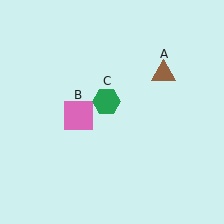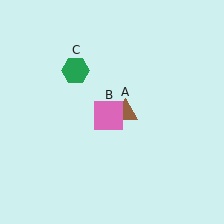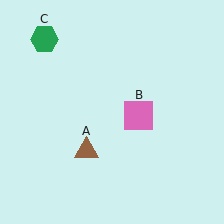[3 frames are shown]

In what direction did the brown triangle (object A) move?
The brown triangle (object A) moved down and to the left.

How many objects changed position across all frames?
3 objects changed position: brown triangle (object A), pink square (object B), green hexagon (object C).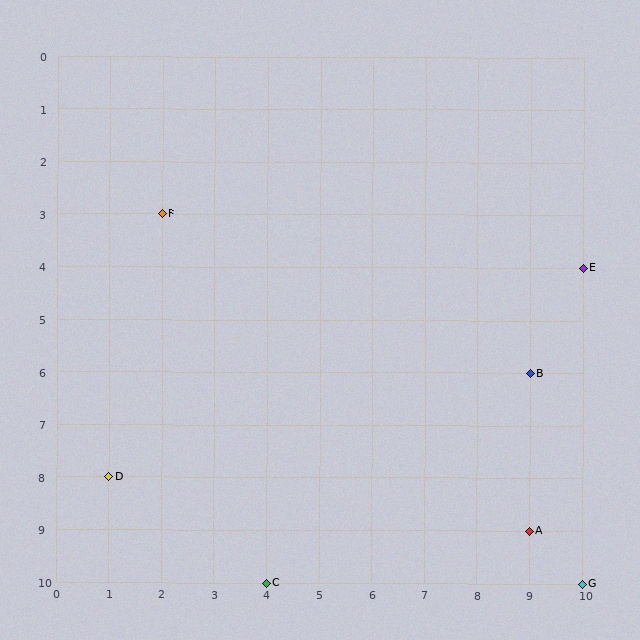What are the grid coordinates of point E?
Point E is at grid coordinates (10, 4).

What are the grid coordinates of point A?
Point A is at grid coordinates (9, 9).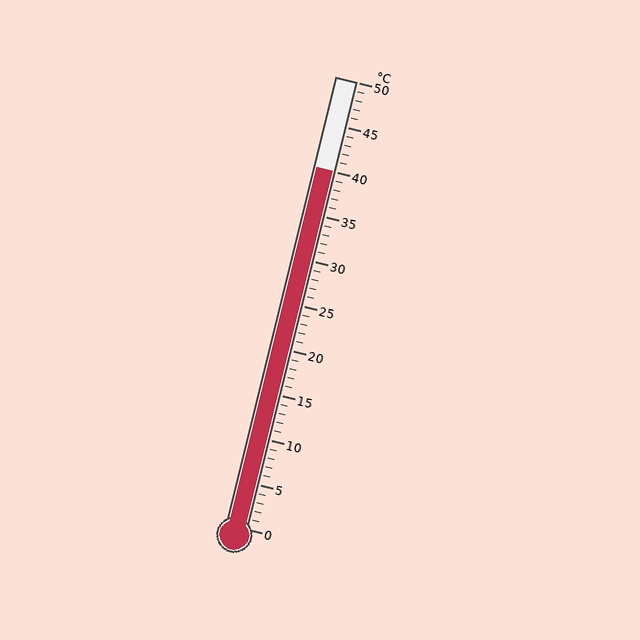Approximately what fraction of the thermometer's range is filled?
The thermometer is filled to approximately 80% of its range.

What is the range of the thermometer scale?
The thermometer scale ranges from 0°C to 50°C.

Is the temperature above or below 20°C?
The temperature is above 20°C.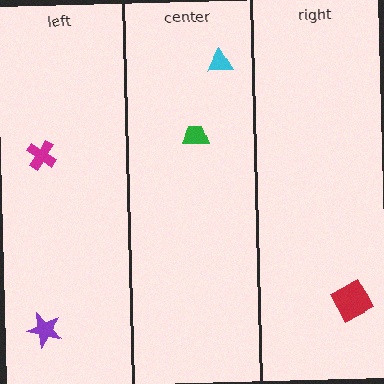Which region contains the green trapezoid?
The center region.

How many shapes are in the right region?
1.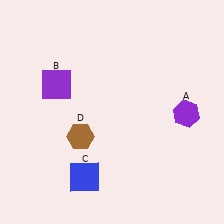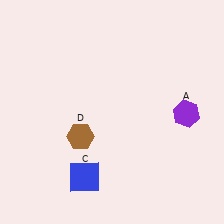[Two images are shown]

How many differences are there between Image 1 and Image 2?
There is 1 difference between the two images.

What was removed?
The purple square (B) was removed in Image 2.